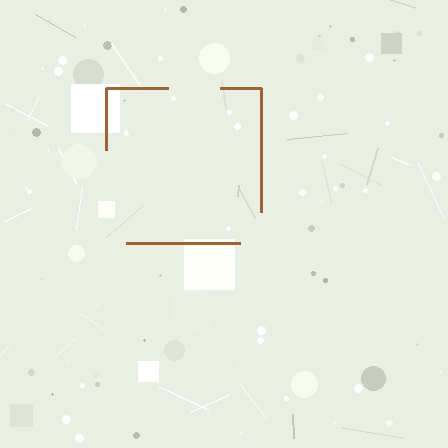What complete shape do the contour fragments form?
The contour fragments form a square.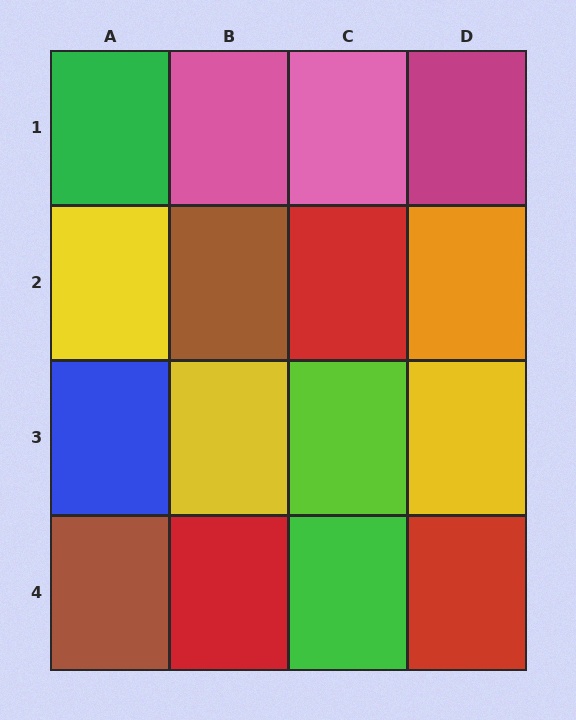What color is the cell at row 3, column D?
Yellow.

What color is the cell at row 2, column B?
Brown.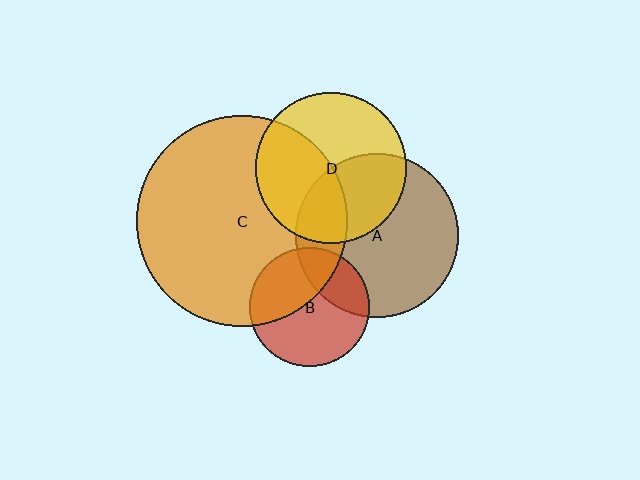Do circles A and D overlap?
Yes.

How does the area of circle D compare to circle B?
Approximately 1.6 times.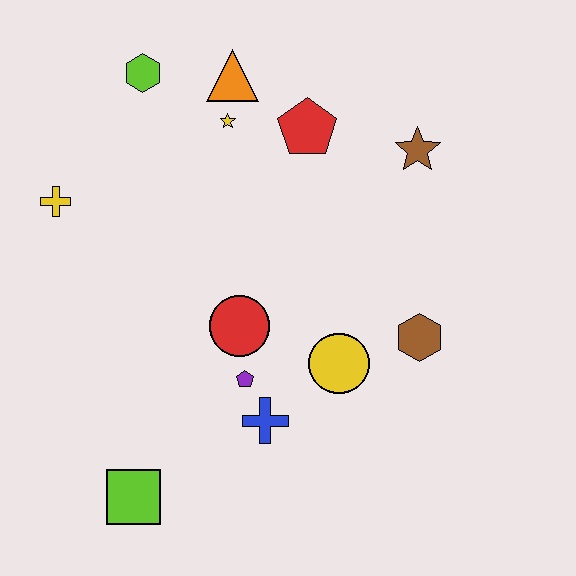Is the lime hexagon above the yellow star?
Yes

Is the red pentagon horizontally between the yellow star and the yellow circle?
Yes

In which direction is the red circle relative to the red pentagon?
The red circle is below the red pentagon.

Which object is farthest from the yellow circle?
The lime hexagon is farthest from the yellow circle.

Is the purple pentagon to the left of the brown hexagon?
Yes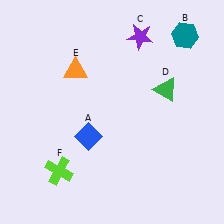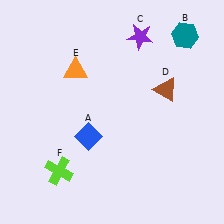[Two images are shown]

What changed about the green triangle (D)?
In Image 1, D is green. In Image 2, it changed to brown.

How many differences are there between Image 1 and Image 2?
There is 1 difference between the two images.